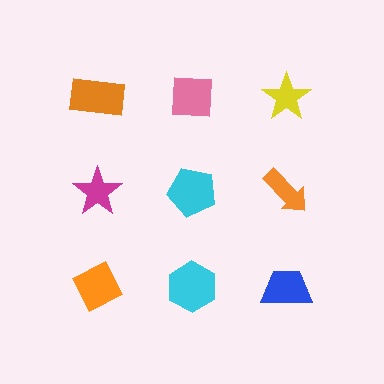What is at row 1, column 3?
A yellow star.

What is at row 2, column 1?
A magenta star.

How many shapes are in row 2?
3 shapes.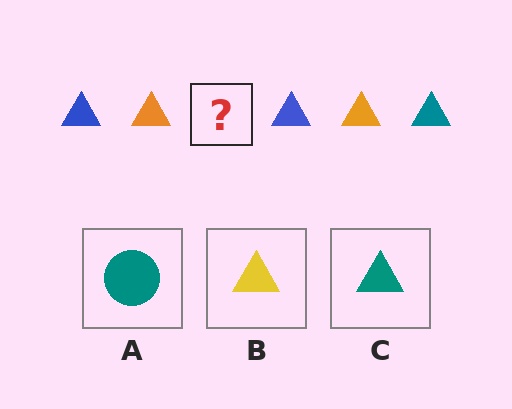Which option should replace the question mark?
Option C.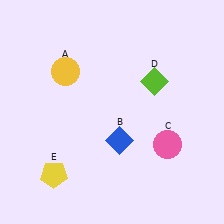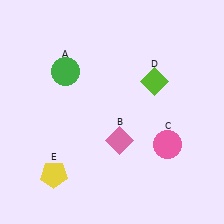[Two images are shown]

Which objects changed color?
A changed from yellow to green. B changed from blue to pink.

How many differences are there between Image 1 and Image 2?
There are 2 differences between the two images.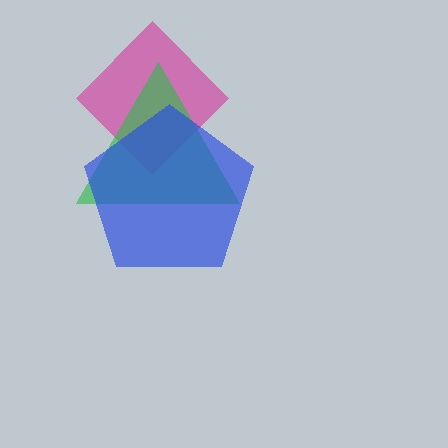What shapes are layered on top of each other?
The layered shapes are: a magenta diamond, a green triangle, a blue pentagon.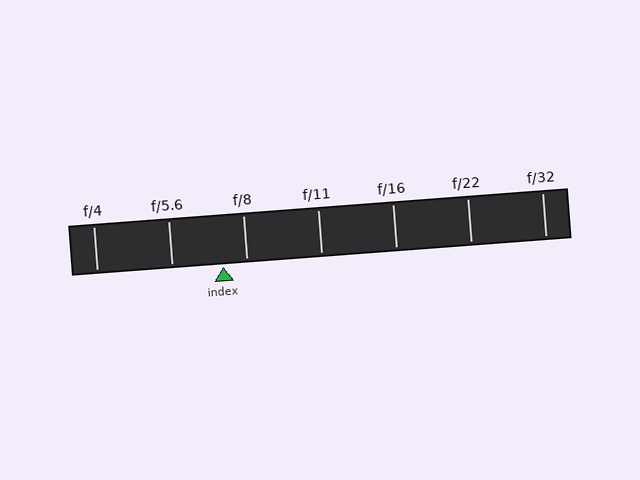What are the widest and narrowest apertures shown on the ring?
The widest aperture shown is f/4 and the narrowest is f/32.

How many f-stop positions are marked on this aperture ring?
There are 7 f-stop positions marked.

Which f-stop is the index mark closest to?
The index mark is closest to f/8.